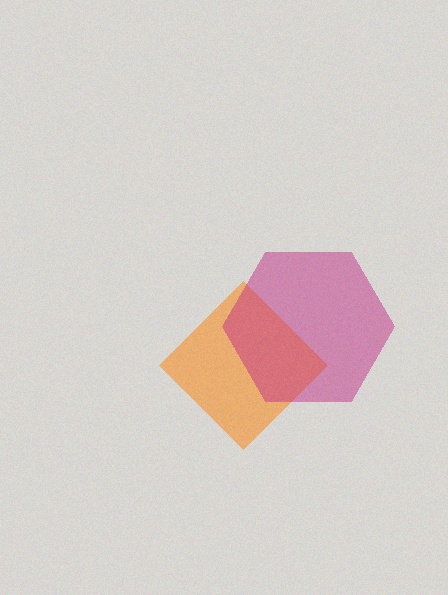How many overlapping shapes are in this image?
There are 2 overlapping shapes in the image.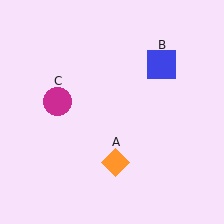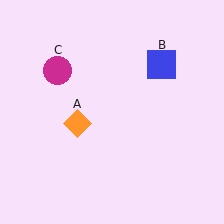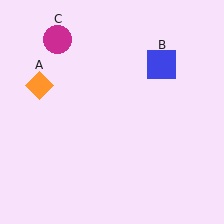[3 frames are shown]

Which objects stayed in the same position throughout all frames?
Blue square (object B) remained stationary.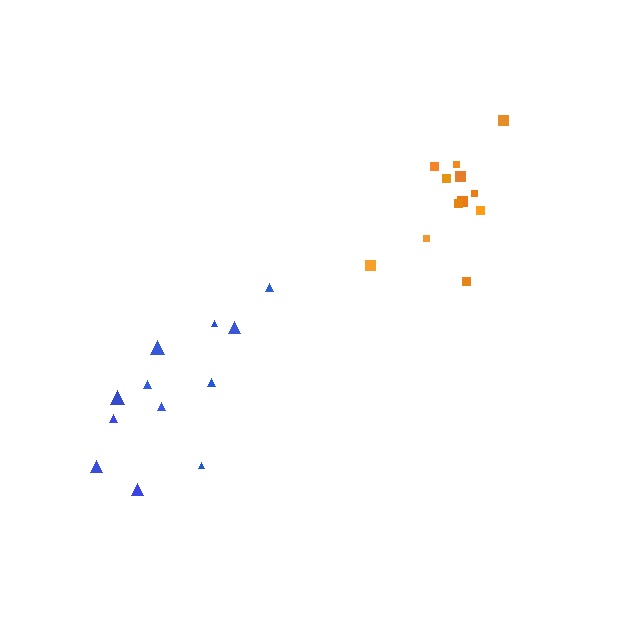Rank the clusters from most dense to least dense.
orange, blue.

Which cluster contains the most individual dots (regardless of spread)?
Orange (12).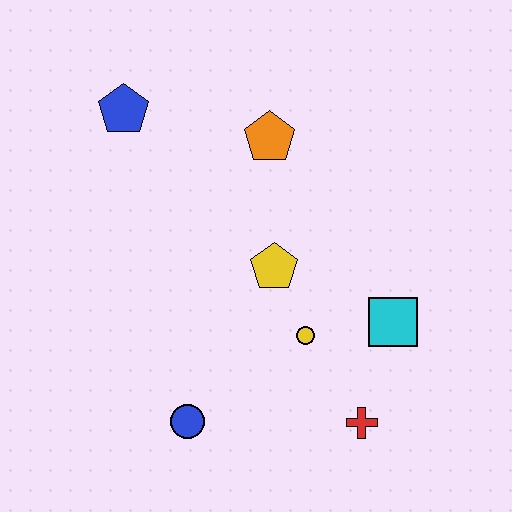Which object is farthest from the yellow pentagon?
The blue pentagon is farthest from the yellow pentagon.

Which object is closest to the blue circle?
The yellow circle is closest to the blue circle.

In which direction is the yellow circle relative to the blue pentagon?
The yellow circle is below the blue pentagon.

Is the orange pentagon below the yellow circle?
No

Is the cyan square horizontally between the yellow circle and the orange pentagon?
No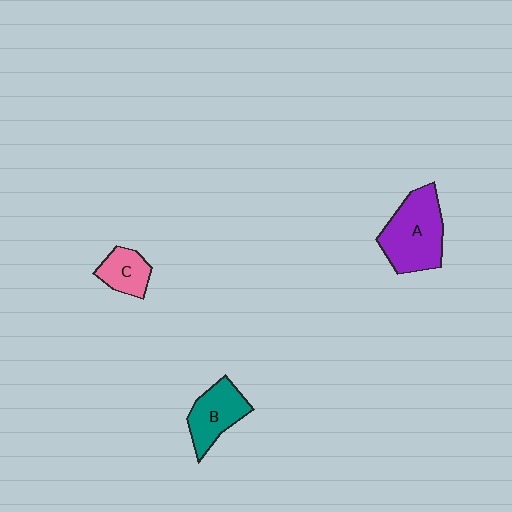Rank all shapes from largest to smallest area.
From largest to smallest: A (purple), B (teal), C (pink).